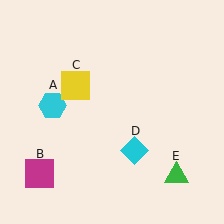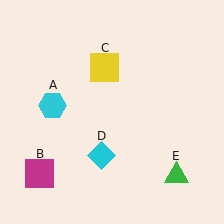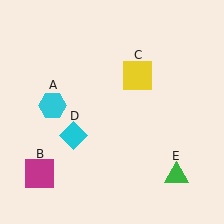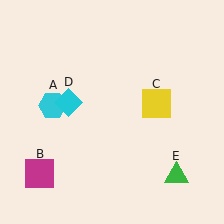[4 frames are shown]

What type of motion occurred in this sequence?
The yellow square (object C), cyan diamond (object D) rotated clockwise around the center of the scene.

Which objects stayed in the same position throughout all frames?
Cyan hexagon (object A) and magenta square (object B) and green triangle (object E) remained stationary.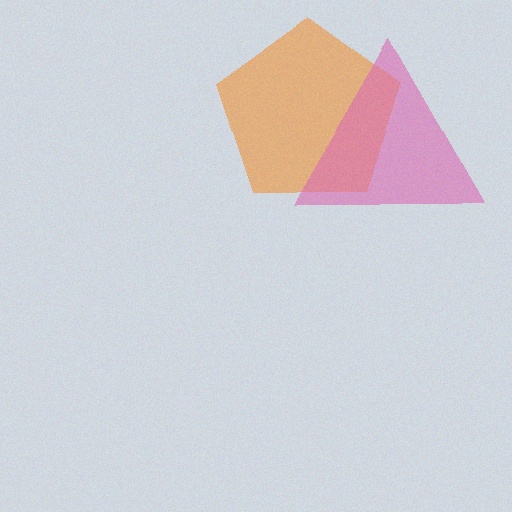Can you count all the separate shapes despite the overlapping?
Yes, there are 2 separate shapes.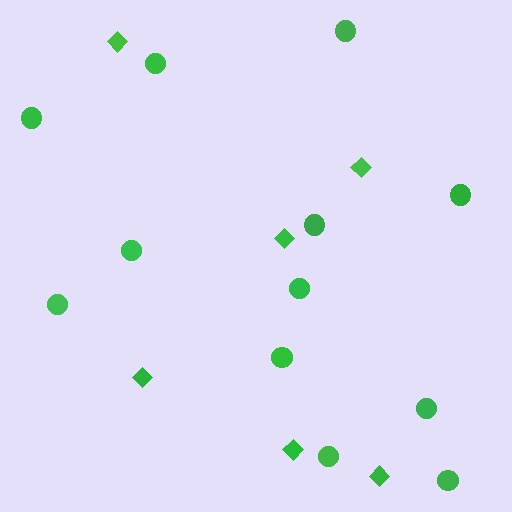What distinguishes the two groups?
There are 2 groups: one group of diamonds (6) and one group of circles (12).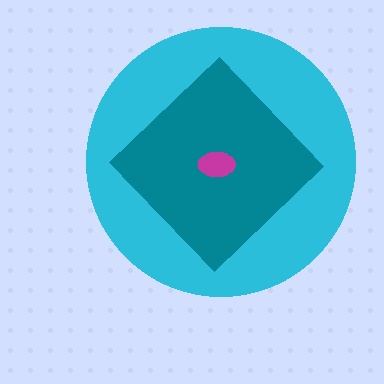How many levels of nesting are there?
3.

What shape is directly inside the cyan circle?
The teal diamond.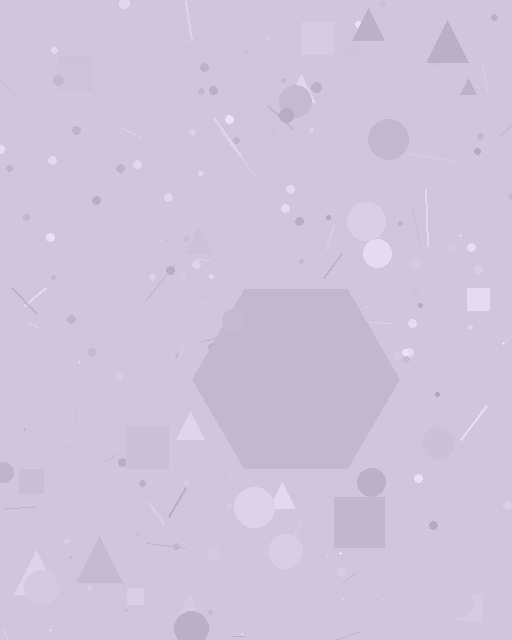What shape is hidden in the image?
A hexagon is hidden in the image.